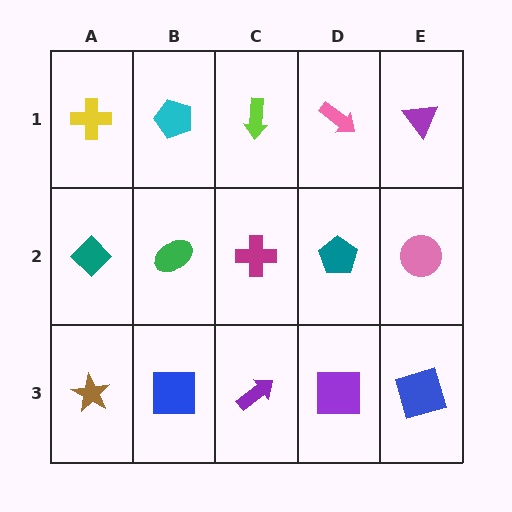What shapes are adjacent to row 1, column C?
A magenta cross (row 2, column C), a cyan pentagon (row 1, column B), a pink arrow (row 1, column D).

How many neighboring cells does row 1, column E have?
2.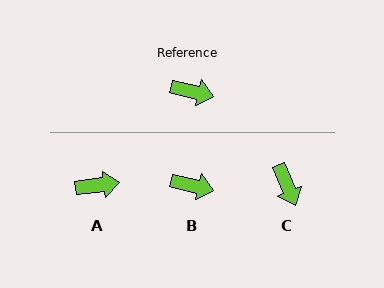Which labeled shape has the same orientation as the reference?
B.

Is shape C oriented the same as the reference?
No, it is off by about 55 degrees.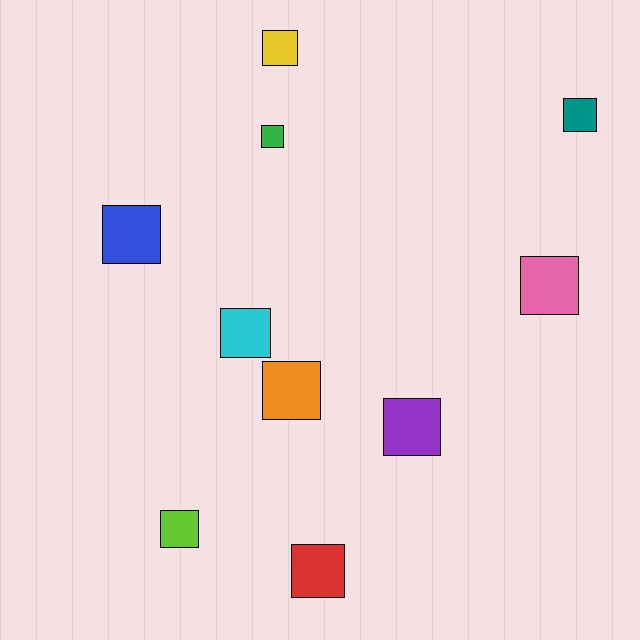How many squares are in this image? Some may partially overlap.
There are 10 squares.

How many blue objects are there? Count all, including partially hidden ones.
There is 1 blue object.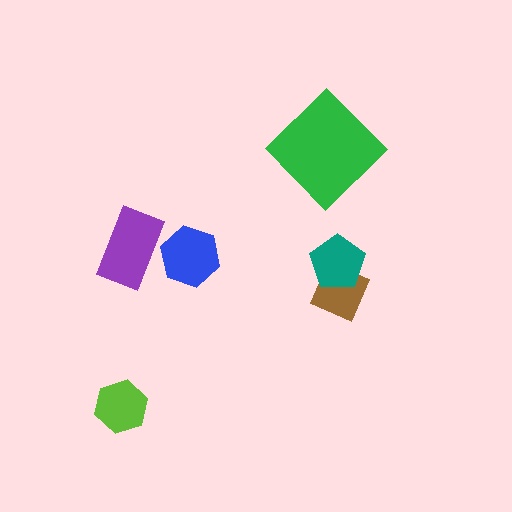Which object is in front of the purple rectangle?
The blue hexagon is in front of the purple rectangle.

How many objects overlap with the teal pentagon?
1 object overlaps with the teal pentagon.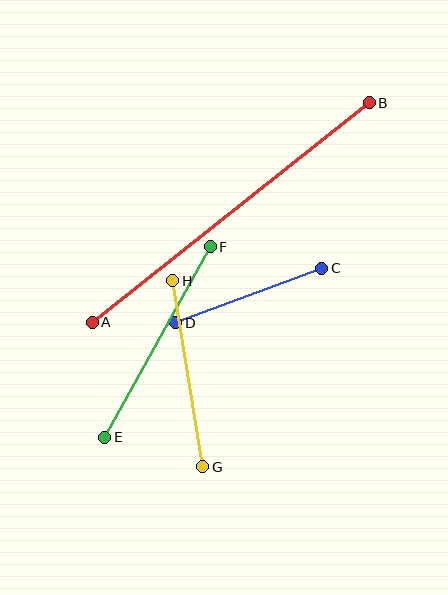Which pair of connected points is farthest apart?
Points A and B are farthest apart.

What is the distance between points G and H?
The distance is approximately 189 pixels.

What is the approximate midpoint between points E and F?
The midpoint is at approximately (157, 342) pixels.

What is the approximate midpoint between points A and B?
The midpoint is at approximately (231, 212) pixels.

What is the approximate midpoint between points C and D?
The midpoint is at approximately (249, 295) pixels.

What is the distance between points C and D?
The distance is approximately 156 pixels.